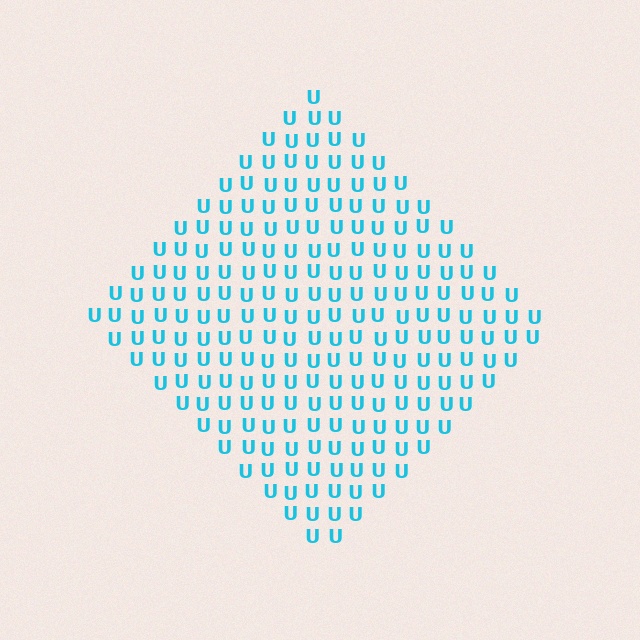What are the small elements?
The small elements are letter U's.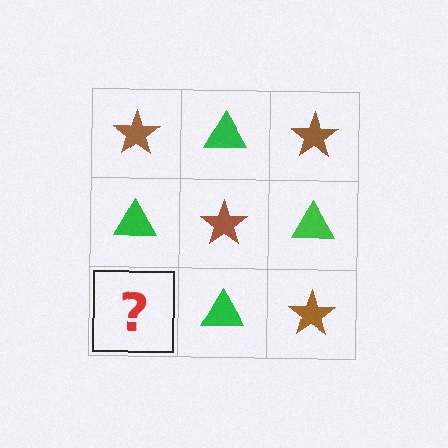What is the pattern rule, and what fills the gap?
The rule is that it alternates brown star and green triangle in a checkerboard pattern. The gap should be filled with a brown star.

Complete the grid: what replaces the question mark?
The question mark should be replaced with a brown star.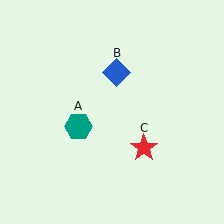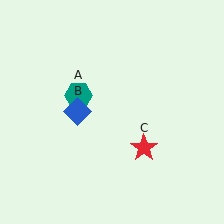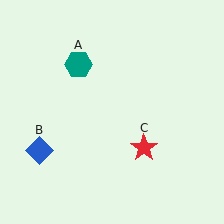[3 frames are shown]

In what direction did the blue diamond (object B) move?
The blue diamond (object B) moved down and to the left.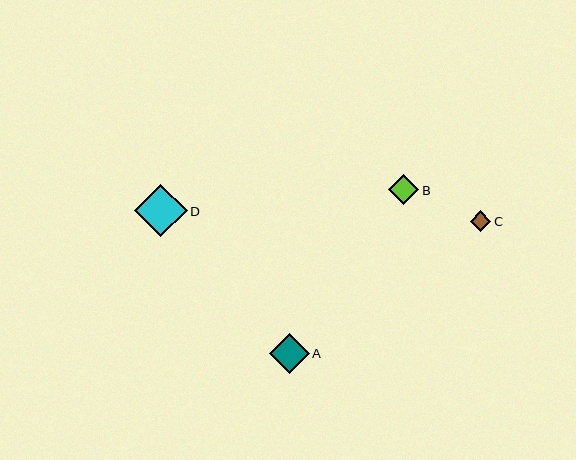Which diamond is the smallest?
Diamond C is the smallest with a size of approximately 21 pixels.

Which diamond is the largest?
Diamond D is the largest with a size of approximately 53 pixels.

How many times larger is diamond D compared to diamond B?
Diamond D is approximately 1.8 times the size of diamond B.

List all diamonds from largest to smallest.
From largest to smallest: D, A, B, C.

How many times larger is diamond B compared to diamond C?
Diamond B is approximately 1.4 times the size of diamond C.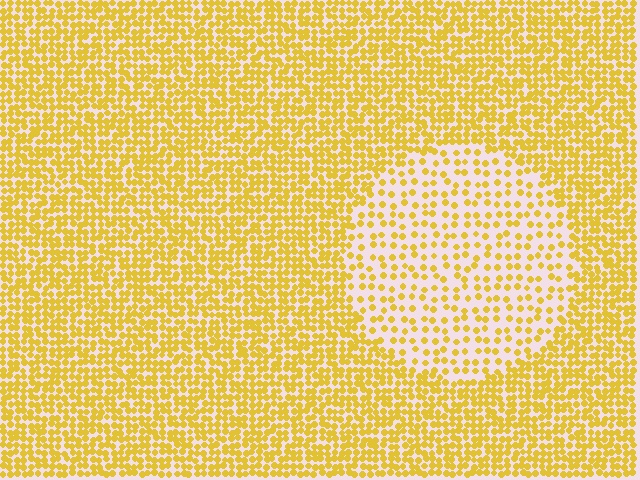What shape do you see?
I see a circle.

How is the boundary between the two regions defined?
The boundary is defined by a change in element density (approximately 2.3x ratio). All elements are the same color, size, and shape.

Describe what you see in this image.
The image contains small yellow elements arranged at two different densities. A circle-shaped region is visible where the elements are less densely packed than the surrounding area.